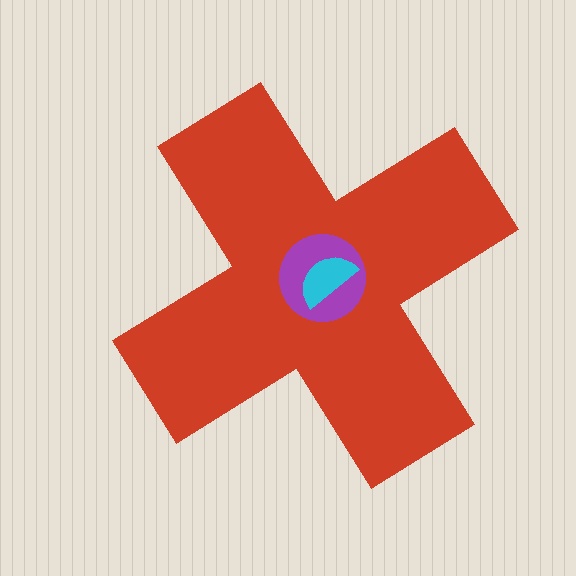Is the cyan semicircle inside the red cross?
Yes.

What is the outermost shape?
The red cross.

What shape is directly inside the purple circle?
The cyan semicircle.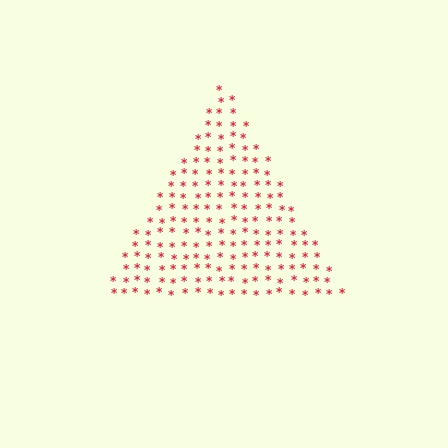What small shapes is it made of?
It is made of small asterisks.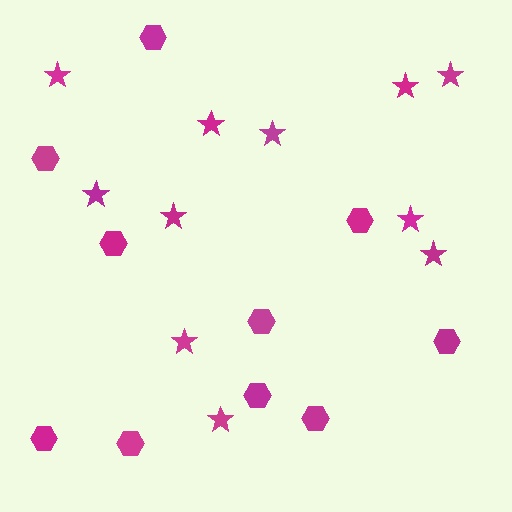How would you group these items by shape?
There are 2 groups: one group of hexagons (10) and one group of stars (11).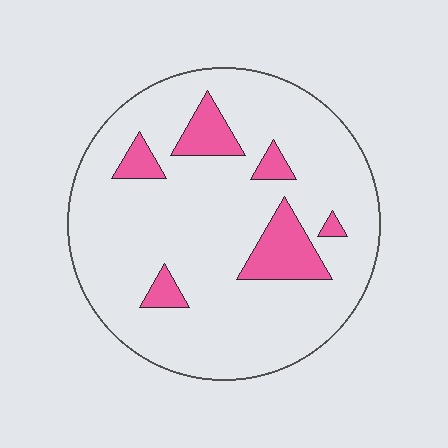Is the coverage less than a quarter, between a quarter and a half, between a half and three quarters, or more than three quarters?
Less than a quarter.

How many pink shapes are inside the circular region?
6.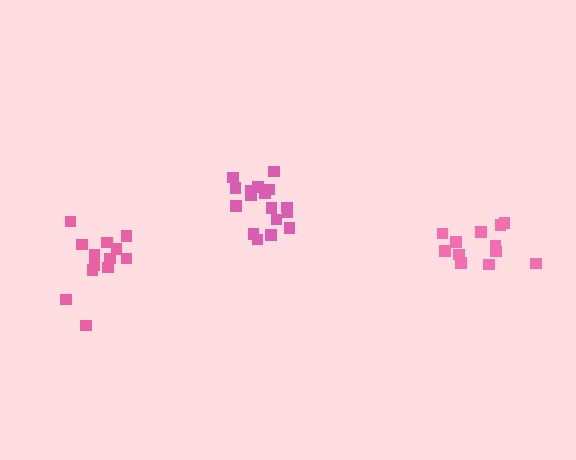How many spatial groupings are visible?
There are 3 spatial groupings.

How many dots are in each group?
Group 1: 12 dots, Group 2: 17 dots, Group 3: 13 dots (42 total).